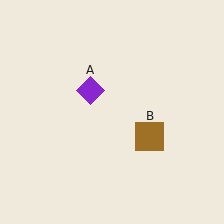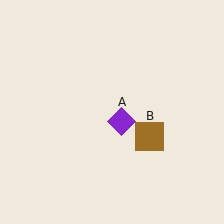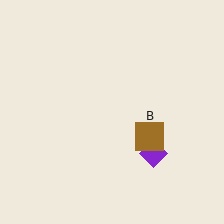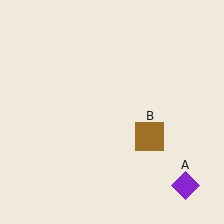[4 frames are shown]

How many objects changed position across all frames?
1 object changed position: purple diamond (object A).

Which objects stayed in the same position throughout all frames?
Brown square (object B) remained stationary.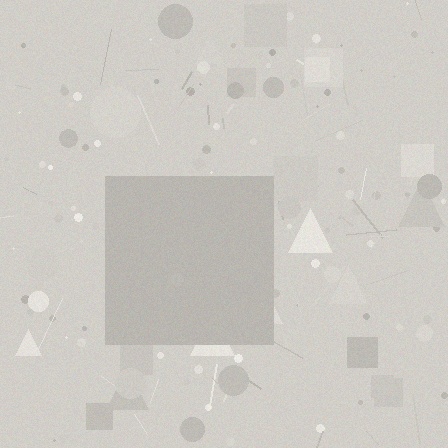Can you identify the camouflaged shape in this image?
The camouflaged shape is a square.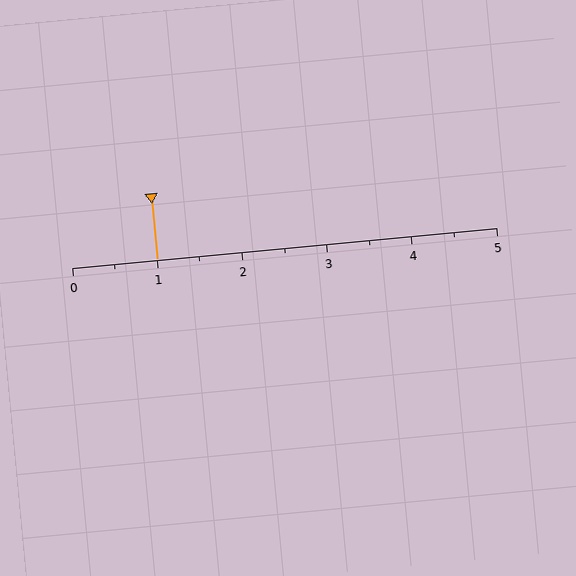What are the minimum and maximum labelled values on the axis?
The axis runs from 0 to 5.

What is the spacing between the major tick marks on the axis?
The major ticks are spaced 1 apart.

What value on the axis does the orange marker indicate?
The marker indicates approximately 1.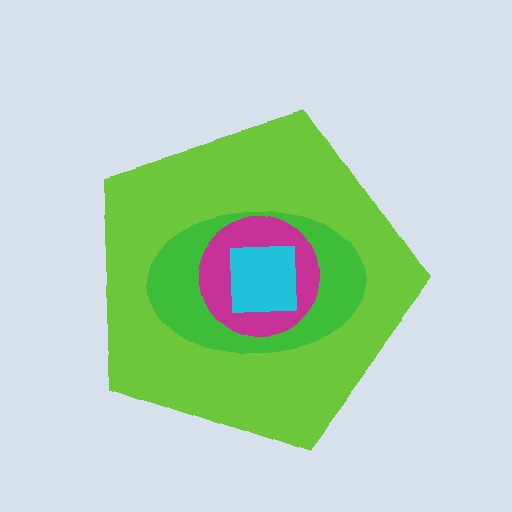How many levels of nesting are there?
4.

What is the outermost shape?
The lime pentagon.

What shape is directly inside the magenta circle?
The cyan square.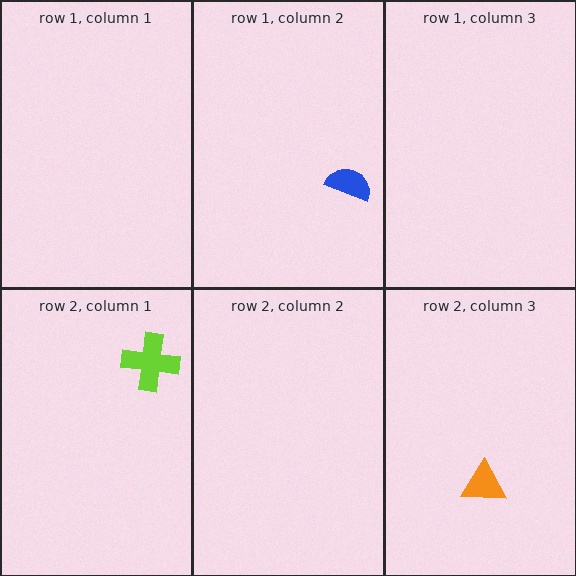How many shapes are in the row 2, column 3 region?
1.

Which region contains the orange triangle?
The row 2, column 3 region.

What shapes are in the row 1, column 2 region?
The blue semicircle.